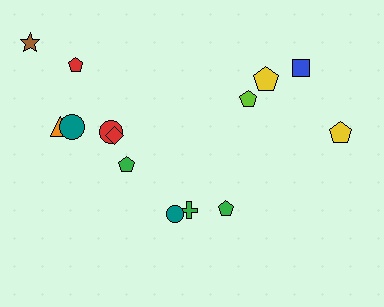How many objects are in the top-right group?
There are 4 objects.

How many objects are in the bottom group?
There are 4 objects.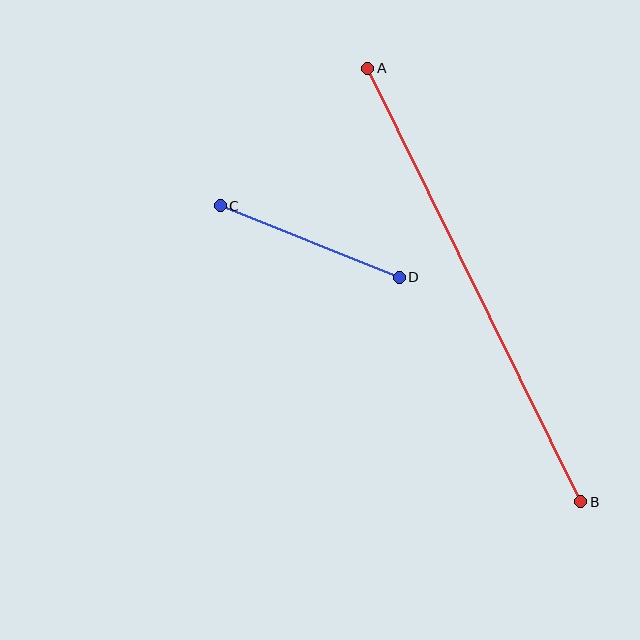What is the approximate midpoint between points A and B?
The midpoint is at approximately (474, 285) pixels.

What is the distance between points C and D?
The distance is approximately 193 pixels.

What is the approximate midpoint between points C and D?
The midpoint is at approximately (310, 242) pixels.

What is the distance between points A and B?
The distance is approximately 483 pixels.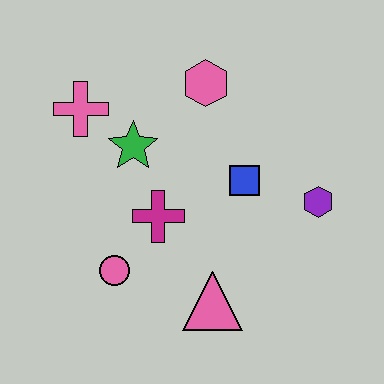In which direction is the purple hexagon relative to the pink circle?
The purple hexagon is to the right of the pink circle.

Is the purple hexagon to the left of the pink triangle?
No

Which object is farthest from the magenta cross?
The purple hexagon is farthest from the magenta cross.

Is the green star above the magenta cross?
Yes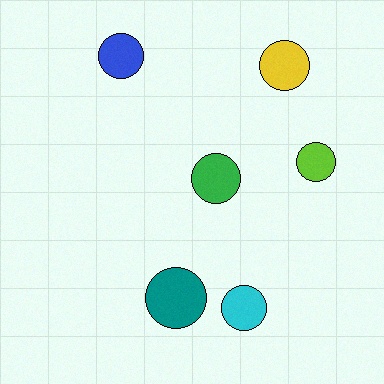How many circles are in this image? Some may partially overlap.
There are 6 circles.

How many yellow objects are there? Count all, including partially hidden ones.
There is 1 yellow object.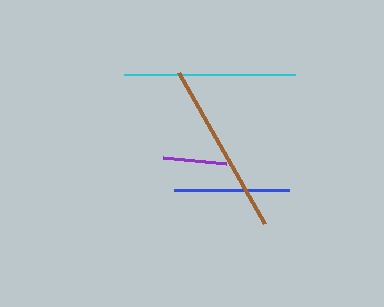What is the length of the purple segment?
The purple segment is approximately 64 pixels long.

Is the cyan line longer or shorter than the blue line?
The cyan line is longer than the blue line.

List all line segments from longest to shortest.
From longest to shortest: brown, cyan, blue, purple.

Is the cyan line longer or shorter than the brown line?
The brown line is longer than the cyan line.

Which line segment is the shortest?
The purple line is the shortest at approximately 64 pixels.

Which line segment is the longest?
The brown line is the longest at approximately 174 pixels.